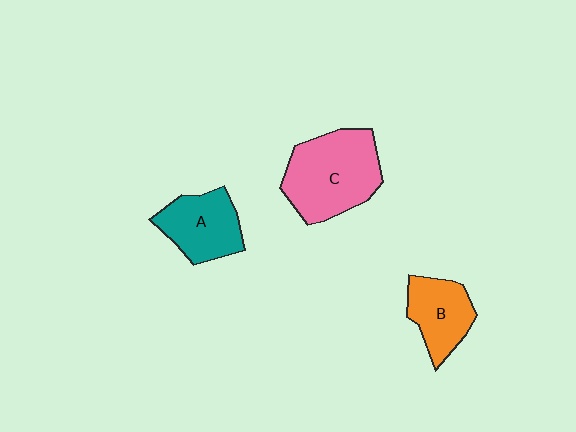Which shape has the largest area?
Shape C (pink).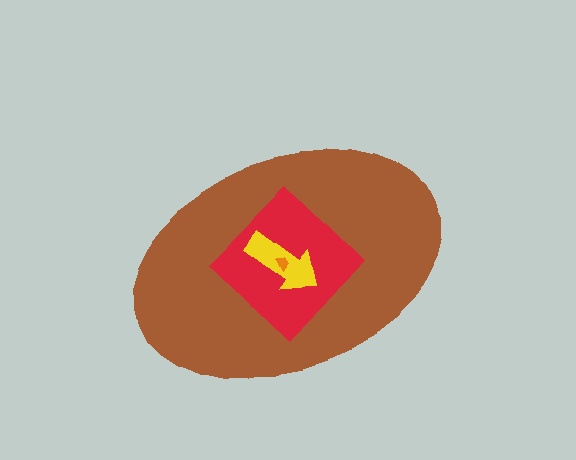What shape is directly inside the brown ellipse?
The red diamond.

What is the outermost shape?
The brown ellipse.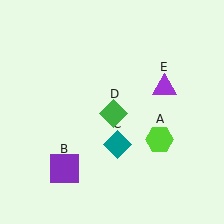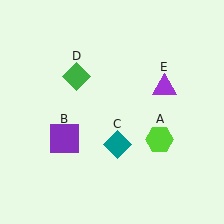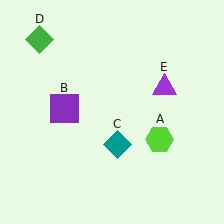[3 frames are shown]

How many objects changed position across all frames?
2 objects changed position: purple square (object B), green diamond (object D).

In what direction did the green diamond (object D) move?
The green diamond (object D) moved up and to the left.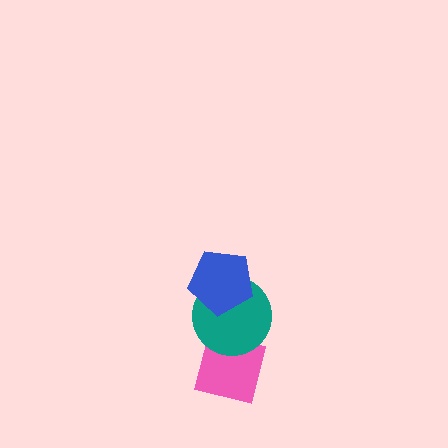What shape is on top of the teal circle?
The blue pentagon is on top of the teal circle.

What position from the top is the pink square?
The pink square is 3rd from the top.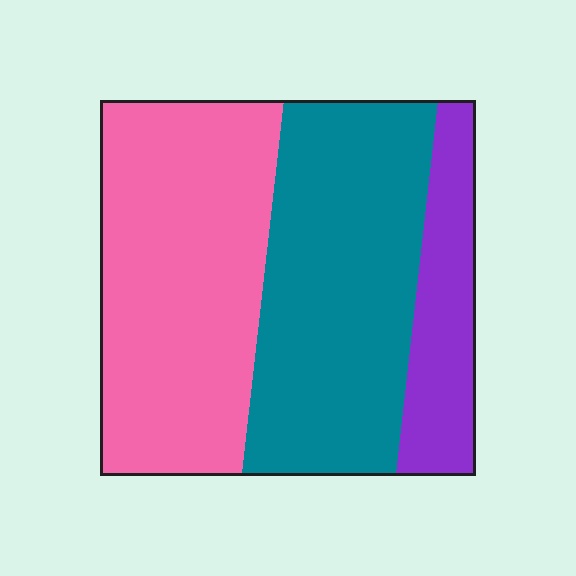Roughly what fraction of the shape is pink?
Pink covers about 45% of the shape.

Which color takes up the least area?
Purple, at roughly 15%.